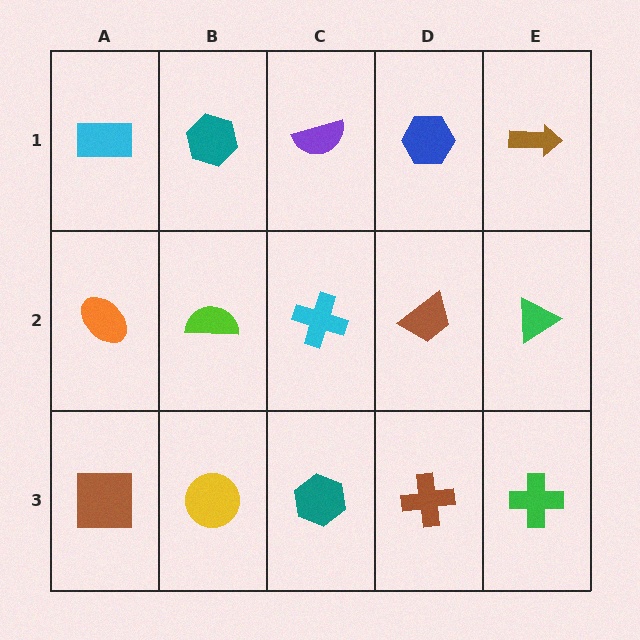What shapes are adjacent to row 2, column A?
A cyan rectangle (row 1, column A), a brown square (row 3, column A), a lime semicircle (row 2, column B).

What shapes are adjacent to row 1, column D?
A brown trapezoid (row 2, column D), a purple semicircle (row 1, column C), a brown arrow (row 1, column E).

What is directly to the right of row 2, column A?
A lime semicircle.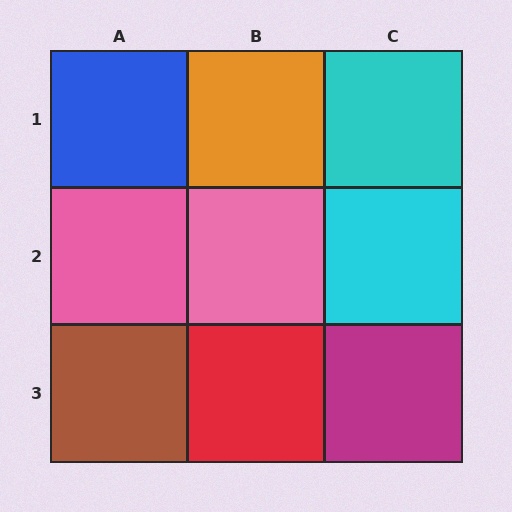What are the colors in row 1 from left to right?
Blue, orange, cyan.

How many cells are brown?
1 cell is brown.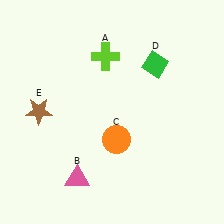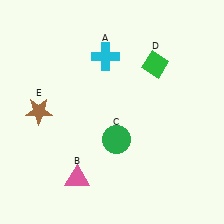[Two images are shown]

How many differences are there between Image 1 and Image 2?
There are 2 differences between the two images.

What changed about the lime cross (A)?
In Image 1, A is lime. In Image 2, it changed to cyan.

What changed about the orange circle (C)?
In Image 1, C is orange. In Image 2, it changed to green.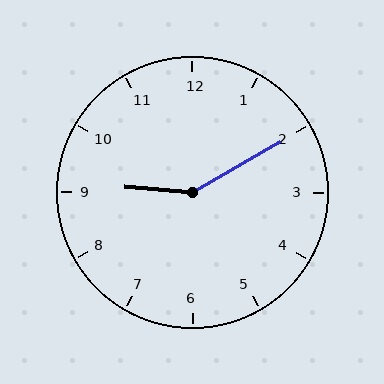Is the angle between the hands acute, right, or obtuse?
It is obtuse.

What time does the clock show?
9:10.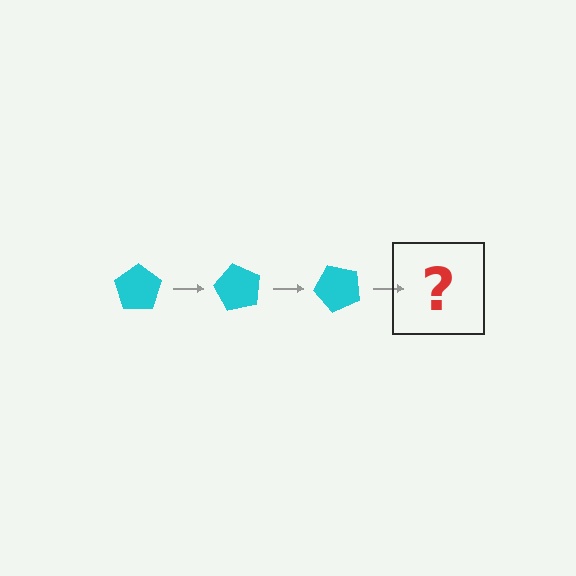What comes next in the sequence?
The next element should be a cyan pentagon rotated 180 degrees.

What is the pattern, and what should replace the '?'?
The pattern is that the pentagon rotates 60 degrees each step. The '?' should be a cyan pentagon rotated 180 degrees.